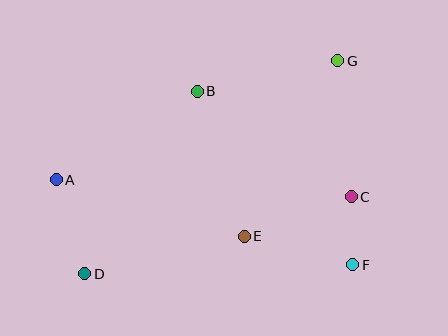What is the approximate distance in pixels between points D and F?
The distance between D and F is approximately 268 pixels.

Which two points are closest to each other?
Points C and F are closest to each other.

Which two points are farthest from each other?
Points D and G are farthest from each other.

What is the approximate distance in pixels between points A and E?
The distance between A and E is approximately 196 pixels.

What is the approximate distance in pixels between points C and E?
The distance between C and E is approximately 114 pixels.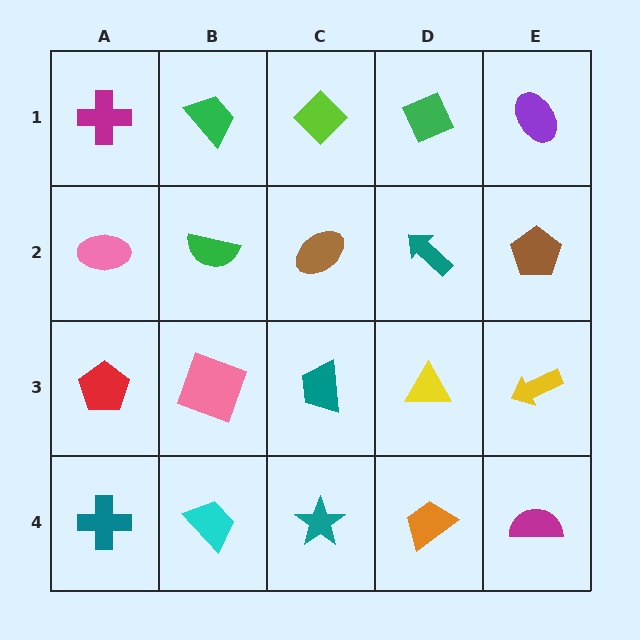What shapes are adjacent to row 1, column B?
A green semicircle (row 2, column B), a magenta cross (row 1, column A), a lime diamond (row 1, column C).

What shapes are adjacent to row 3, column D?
A teal arrow (row 2, column D), an orange trapezoid (row 4, column D), a teal trapezoid (row 3, column C), a yellow arrow (row 3, column E).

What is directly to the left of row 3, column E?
A yellow triangle.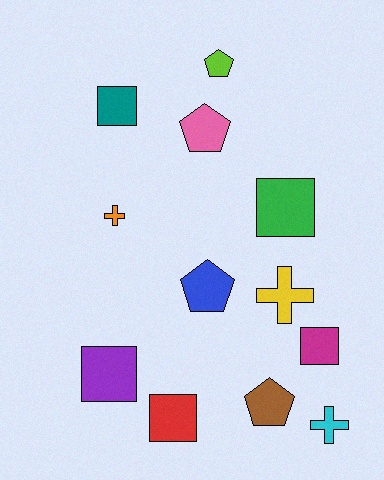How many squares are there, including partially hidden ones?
There are 5 squares.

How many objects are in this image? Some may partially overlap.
There are 12 objects.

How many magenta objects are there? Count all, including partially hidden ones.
There is 1 magenta object.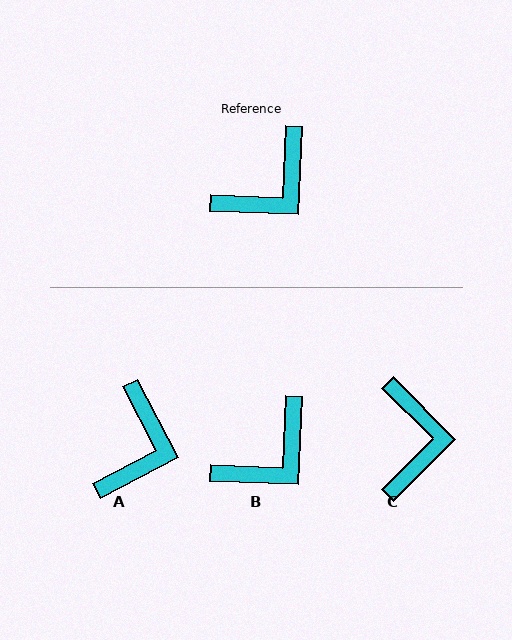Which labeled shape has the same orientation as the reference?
B.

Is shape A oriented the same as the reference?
No, it is off by about 30 degrees.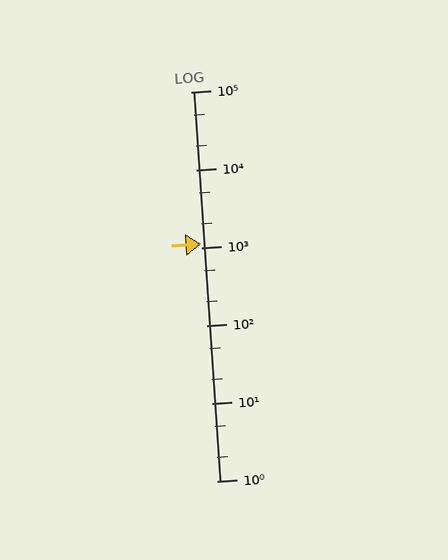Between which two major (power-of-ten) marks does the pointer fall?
The pointer is between 1000 and 10000.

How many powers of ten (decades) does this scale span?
The scale spans 5 decades, from 1 to 100000.